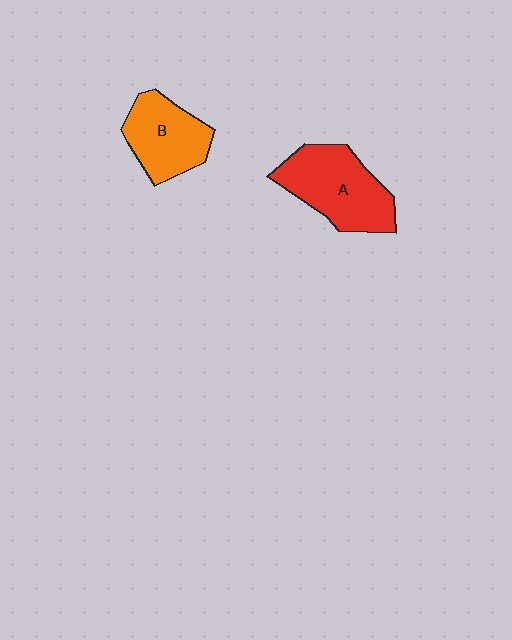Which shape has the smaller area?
Shape B (orange).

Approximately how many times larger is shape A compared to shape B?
Approximately 1.3 times.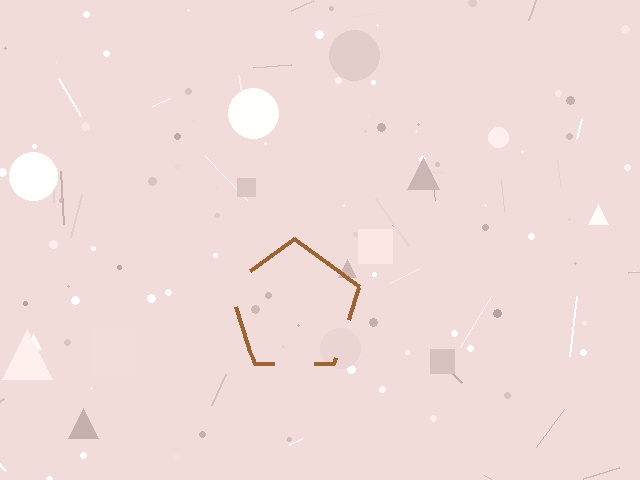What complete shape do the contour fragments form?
The contour fragments form a pentagon.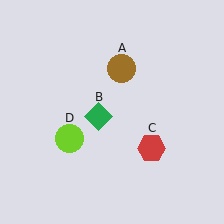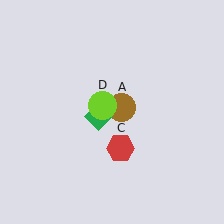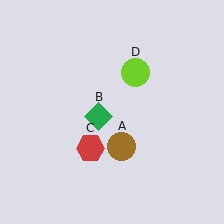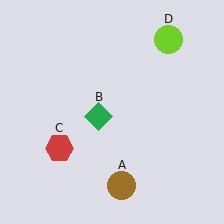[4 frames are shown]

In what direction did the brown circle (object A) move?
The brown circle (object A) moved down.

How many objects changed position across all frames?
3 objects changed position: brown circle (object A), red hexagon (object C), lime circle (object D).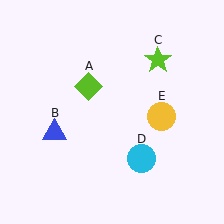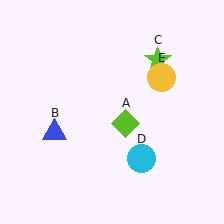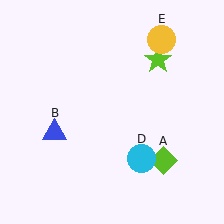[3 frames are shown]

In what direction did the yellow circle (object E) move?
The yellow circle (object E) moved up.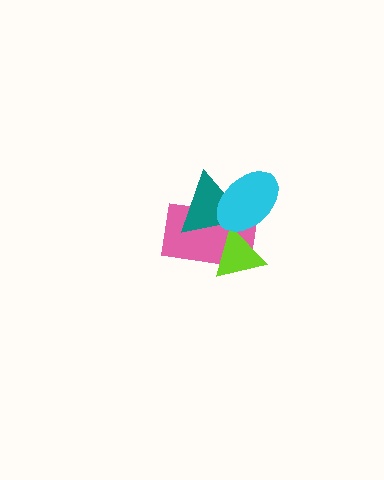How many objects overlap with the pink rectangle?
3 objects overlap with the pink rectangle.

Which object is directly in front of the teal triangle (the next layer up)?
The lime triangle is directly in front of the teal triangle.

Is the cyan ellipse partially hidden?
No, no other shape covers it.